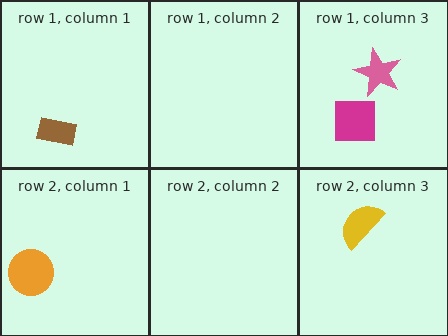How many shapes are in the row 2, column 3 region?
1.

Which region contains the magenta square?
The row 1, column 3 region.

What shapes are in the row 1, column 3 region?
The pink star, the magenta square.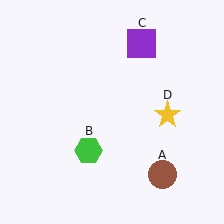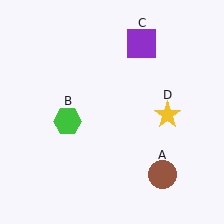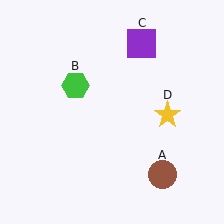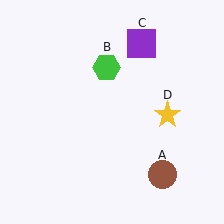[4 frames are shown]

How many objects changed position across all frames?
1 object changed position: green hexagon (object B).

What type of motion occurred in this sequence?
The green hexagon (object B) rotated clockwise around the center of the scene.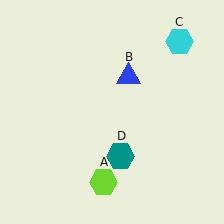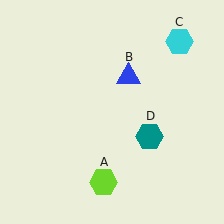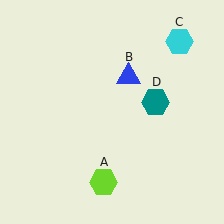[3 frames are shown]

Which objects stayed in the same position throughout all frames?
Lime hexagon (object A) and blue triangle (object B) and cyan hexagon (object C) remained stationary.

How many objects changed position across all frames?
1 object changed position: teal hexagon (object D).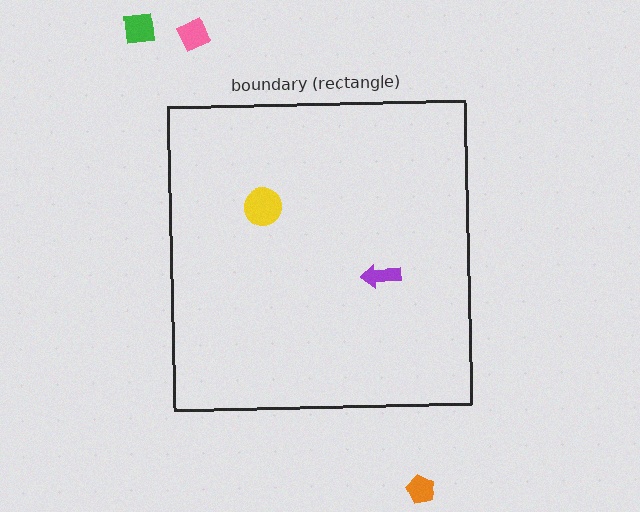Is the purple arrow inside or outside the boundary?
Inside.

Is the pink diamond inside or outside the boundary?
Outside.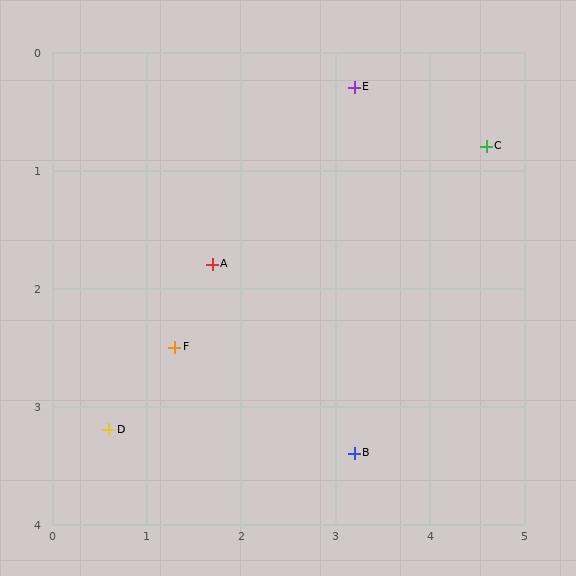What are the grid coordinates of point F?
Point F is at approximately (1.3, 2.5).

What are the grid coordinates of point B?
Point B is at approximately (3.2, 3.4).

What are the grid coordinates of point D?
Point D is at approximately (0.6, 3.2).